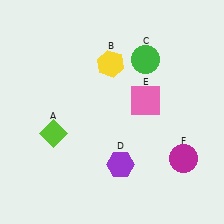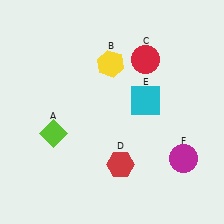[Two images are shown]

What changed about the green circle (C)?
In Image 1, C is green. In Image 2, it changed to red.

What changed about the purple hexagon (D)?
In Image 1, D is purple. In Image 2, it changed to red.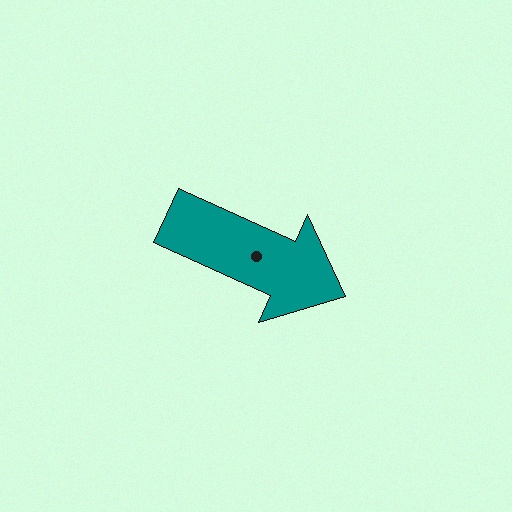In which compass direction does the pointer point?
Southeast.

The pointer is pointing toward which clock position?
Roughly 4 o'clock.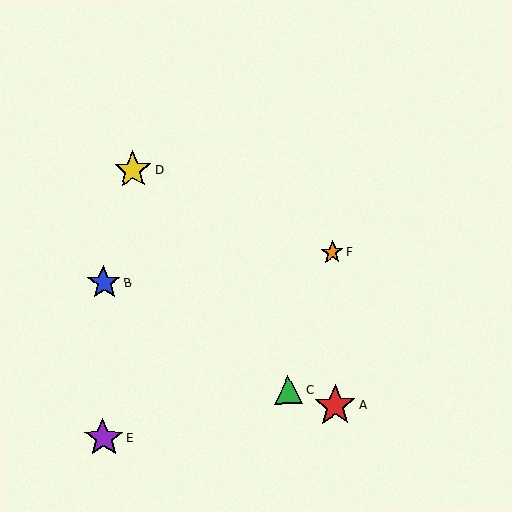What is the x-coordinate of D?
Object D is at x≈133.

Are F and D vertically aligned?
No, F is at x≈332 and D is at x≈133.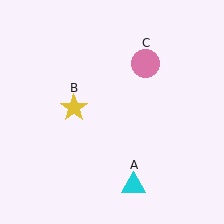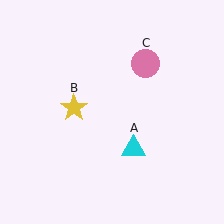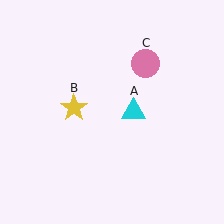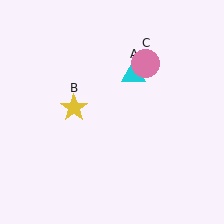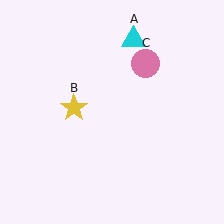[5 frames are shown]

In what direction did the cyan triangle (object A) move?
The cyan triangle (object A) moved up.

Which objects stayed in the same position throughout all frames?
Yellow star (object B) and pink circle (object C) remained stationary.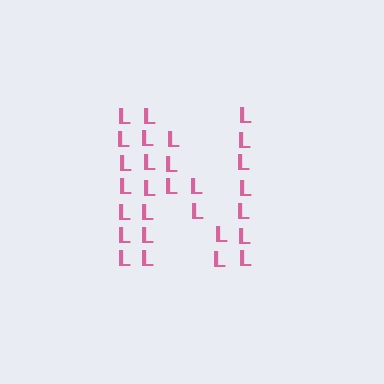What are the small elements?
The small elements are letter L's.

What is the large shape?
The large shape is the letter N.